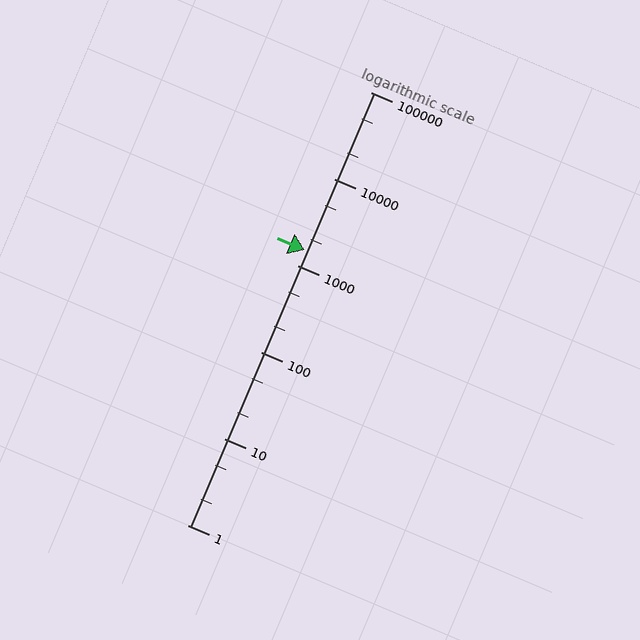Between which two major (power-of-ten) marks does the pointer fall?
The pointer is between 1000 and 10000.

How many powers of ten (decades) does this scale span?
The scale spans 5 decades, from 1 to 100000.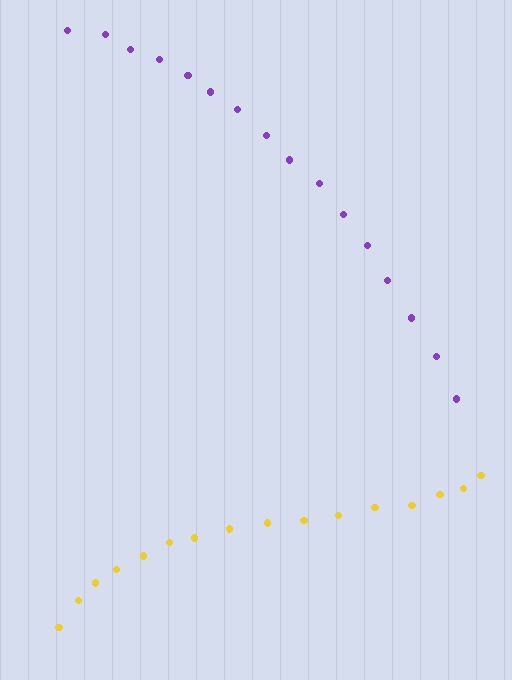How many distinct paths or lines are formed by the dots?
There are 2 distinct paths.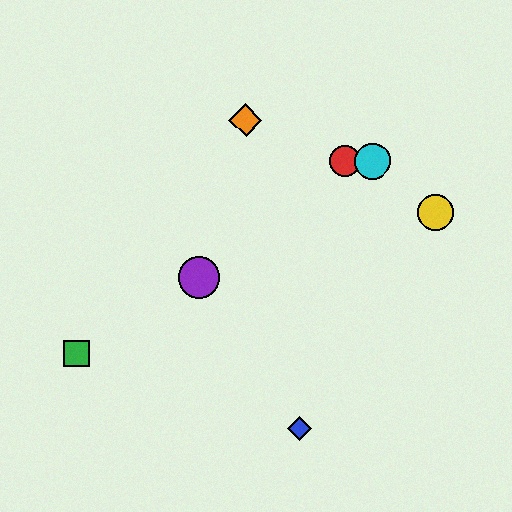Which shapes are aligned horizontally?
The red circle, the cyan circle are aligned horizontally.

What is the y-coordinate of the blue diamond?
The blue diamond is at y≈429.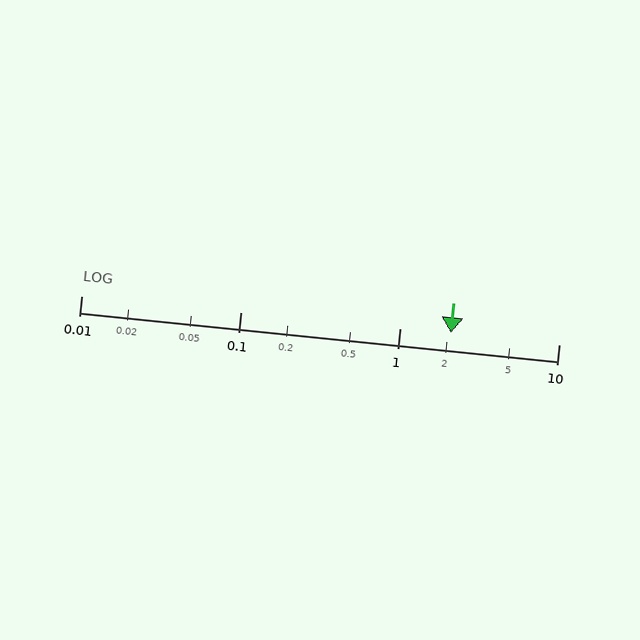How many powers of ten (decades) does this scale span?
The scale spans 3 decades, from 0.01 to 10.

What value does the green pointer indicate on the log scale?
The pointer indicates approximately 2.1.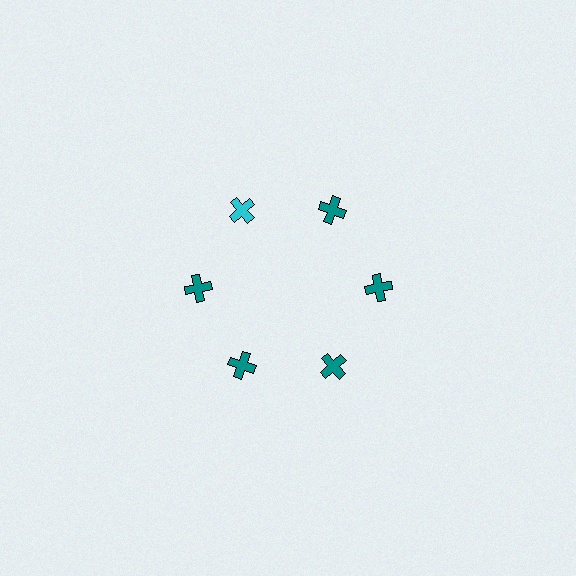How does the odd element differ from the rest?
It has a different color: cyan instead of teal.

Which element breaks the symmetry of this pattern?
The cyan cross at roughly the 11 o'clock position breaks the symmetry. All other shapes are teal crosses.